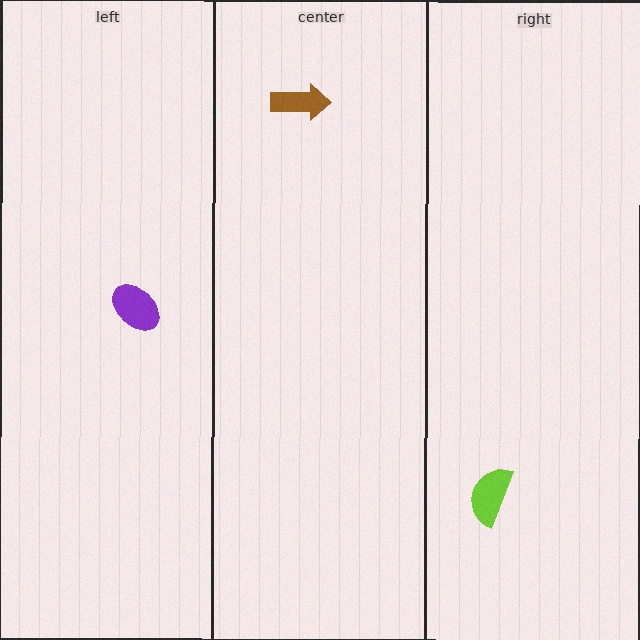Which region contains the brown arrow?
The center region.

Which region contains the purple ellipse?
The left region.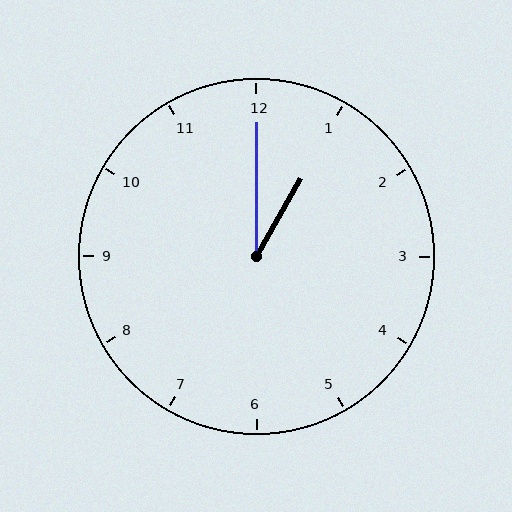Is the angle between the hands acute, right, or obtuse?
It is acute.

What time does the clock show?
1:00.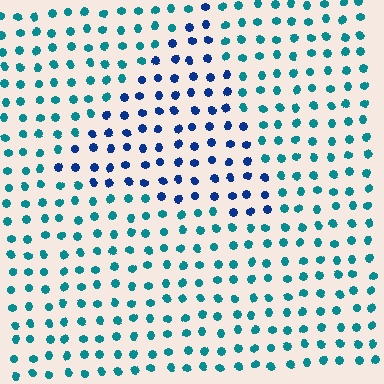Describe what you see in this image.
The image is filled with small teal elements in a uniform arrangement. A triangle-shaped region is visible where the elements are tinted to a slightly different hue, forming a subtle color boundary.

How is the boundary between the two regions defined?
The boundary is defined purely by a slight shift in hue (about 39 degrees). Spacing, size, and orientation are identical on both sides.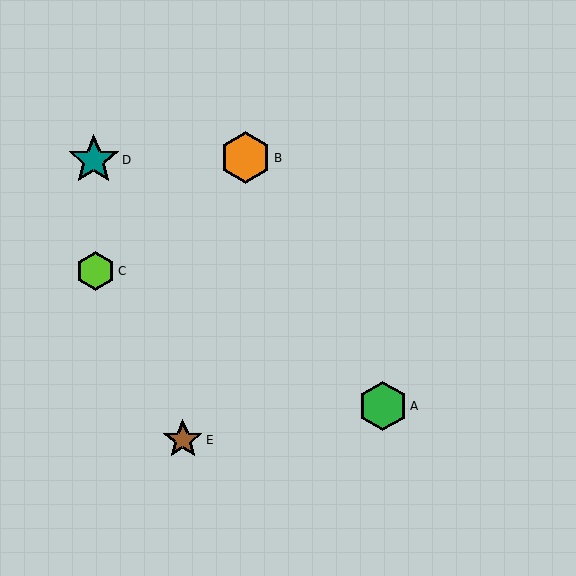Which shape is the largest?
The orange hexagon (labeled B) is the largest.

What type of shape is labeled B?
Shape B is an orange hexagon.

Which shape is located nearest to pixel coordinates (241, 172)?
The orange hexagon (labeled B) at (246, 158) is nearest to that location.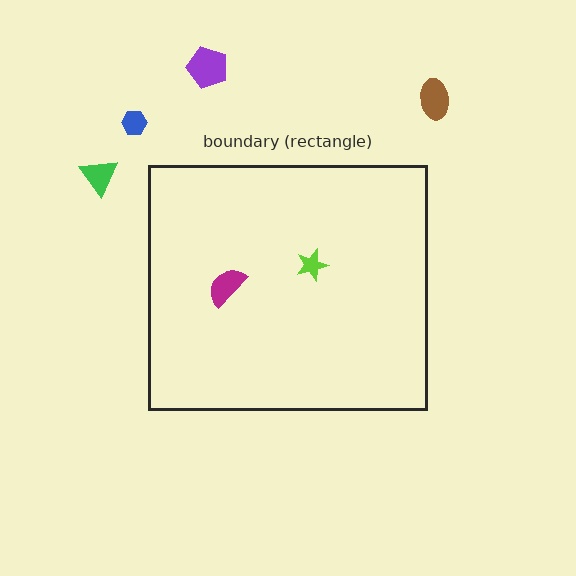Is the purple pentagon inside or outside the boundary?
Outside.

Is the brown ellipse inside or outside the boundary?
Outside.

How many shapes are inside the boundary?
2 inside, 4 outside.